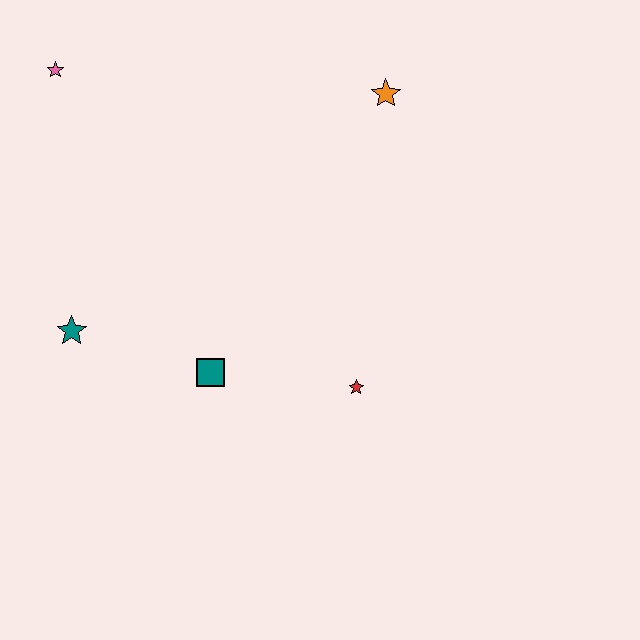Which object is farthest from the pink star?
The red star is farthest from the pink star.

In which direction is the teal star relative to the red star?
The teal star is to the left of the red star.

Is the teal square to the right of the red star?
No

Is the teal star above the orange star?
No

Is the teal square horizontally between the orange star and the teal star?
Yes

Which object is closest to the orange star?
The red star is closest to the orange star.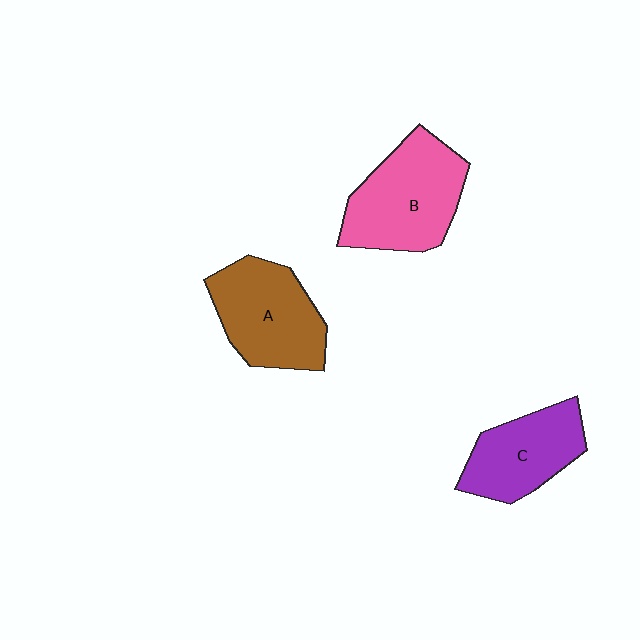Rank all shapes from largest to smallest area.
From largest to smallest: B (pink), A (brown), C (purple).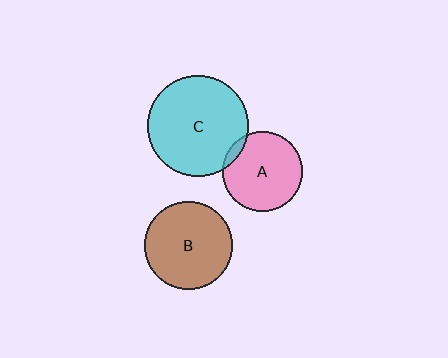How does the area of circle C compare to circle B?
Approximately 1.3 times.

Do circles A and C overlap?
Yes.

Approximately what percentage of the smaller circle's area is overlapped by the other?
Approximately 5%.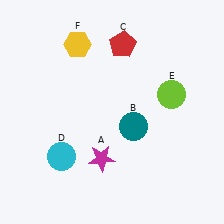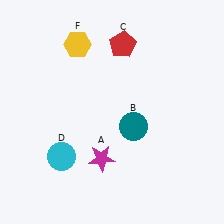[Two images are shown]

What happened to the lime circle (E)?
The lime circle (E) was removed in Image 2. It was in the top-right area of Image 1.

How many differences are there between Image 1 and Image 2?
There is 1 difference between the two images.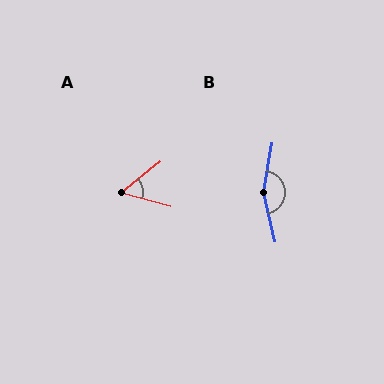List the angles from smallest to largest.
A (53°), B (158°).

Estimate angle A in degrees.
Approximately 53 degrees.